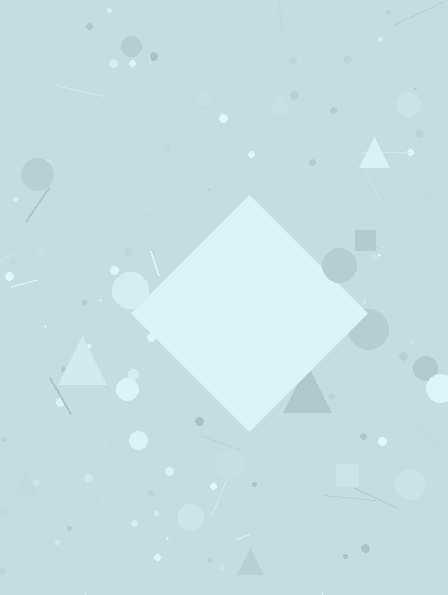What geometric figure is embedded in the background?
A diamond is embedded in the background.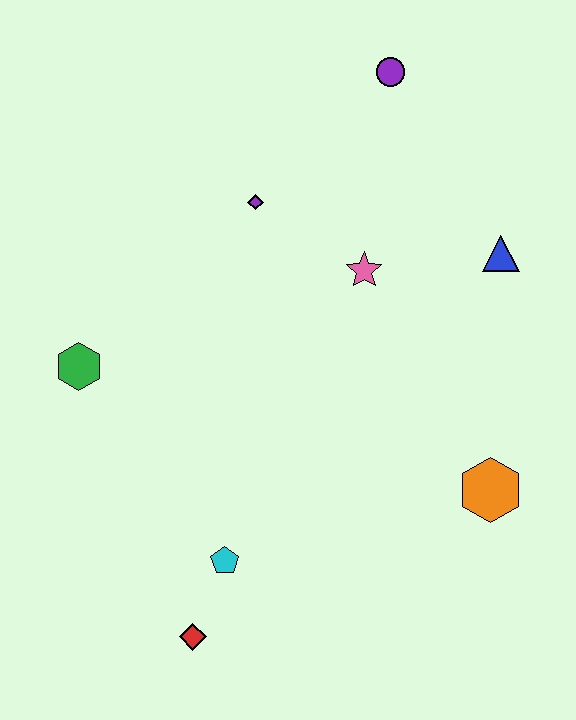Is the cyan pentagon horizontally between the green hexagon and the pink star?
Yes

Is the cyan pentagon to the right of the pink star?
No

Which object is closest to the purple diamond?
The pink star is closest to the purple diamond.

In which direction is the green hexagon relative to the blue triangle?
The green hexagon is to the left of the blue triangle.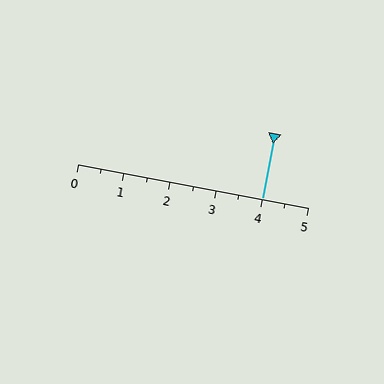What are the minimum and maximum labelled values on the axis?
The axis runs from 0 to 5.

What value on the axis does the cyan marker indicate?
The marker indicates approximately 4.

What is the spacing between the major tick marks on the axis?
The major ticks are spaced 1 apart.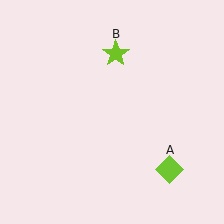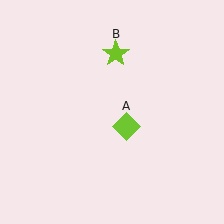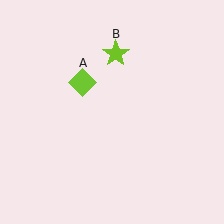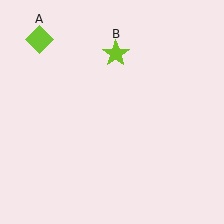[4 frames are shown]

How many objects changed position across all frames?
1 object changed position: lime diamond (object A).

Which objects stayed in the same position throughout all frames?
Lime star (object B) remained stationary.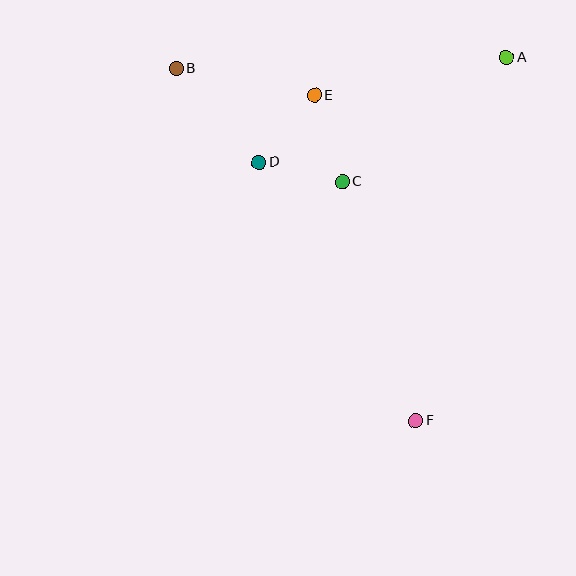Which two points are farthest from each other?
Points B and F are farthest from each other.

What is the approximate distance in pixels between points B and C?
The distance between B and C is approximately 201 pixels.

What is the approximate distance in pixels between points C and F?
The distance between C and F is approximately 250 pixels.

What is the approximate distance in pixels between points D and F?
The distance between D and F is approximately 302 pixels.